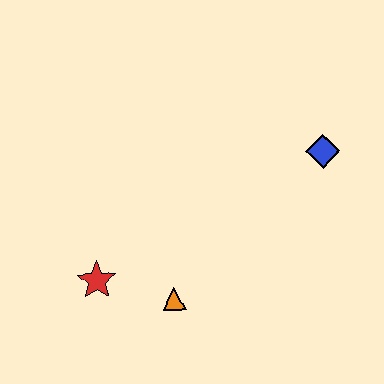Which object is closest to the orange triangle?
The red star is closest to the orange triangle.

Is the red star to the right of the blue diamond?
No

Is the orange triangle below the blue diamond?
Yes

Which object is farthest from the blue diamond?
The red star is farthest from the blue diamond.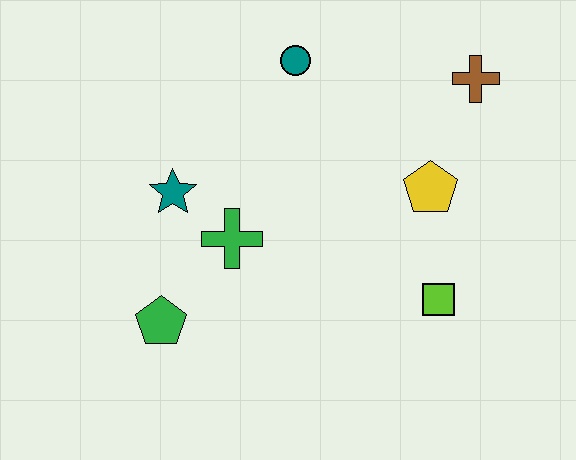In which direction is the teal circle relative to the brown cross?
The teal circle is to the left of the brown cross.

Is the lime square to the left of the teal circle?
No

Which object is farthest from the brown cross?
The green pentagon is farthest from the brown cross.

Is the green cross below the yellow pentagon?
Yes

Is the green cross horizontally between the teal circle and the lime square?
No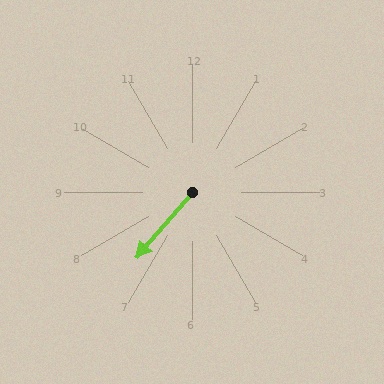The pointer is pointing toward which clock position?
Roughly 7 o'clock.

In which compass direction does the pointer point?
Southwest.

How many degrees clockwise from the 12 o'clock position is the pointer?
Approximately 221 degrees.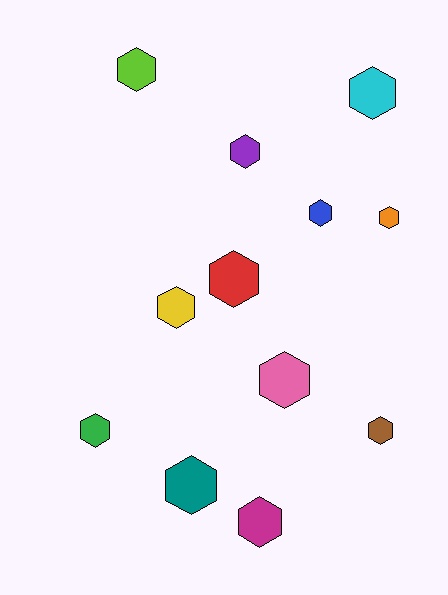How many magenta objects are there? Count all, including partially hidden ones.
There is 1 magenta object.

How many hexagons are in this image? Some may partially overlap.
There are 12 hexagons.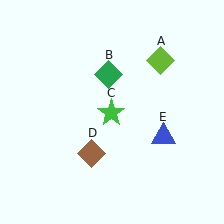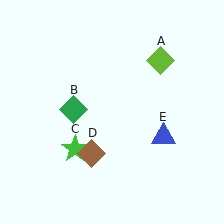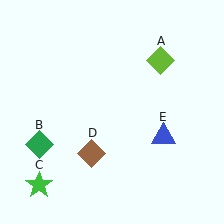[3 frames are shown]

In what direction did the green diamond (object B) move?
The green diamond (object B) moved down and to the left.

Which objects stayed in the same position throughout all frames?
Lime diamond (object A) and brown diamond (object D) and blue triangle (object E) remained stationary.